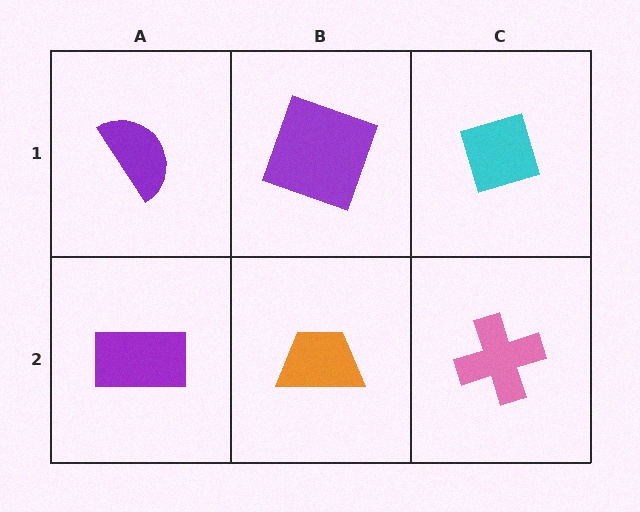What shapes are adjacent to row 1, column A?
A purple rectangle (row 2, column A), a purple square (row 1, column B).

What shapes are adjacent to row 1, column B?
An orange trapezoid (row 2, column B), a purple semicircle (row 1, column A), a cyan diamond (row 1, column C).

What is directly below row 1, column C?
A pink cross.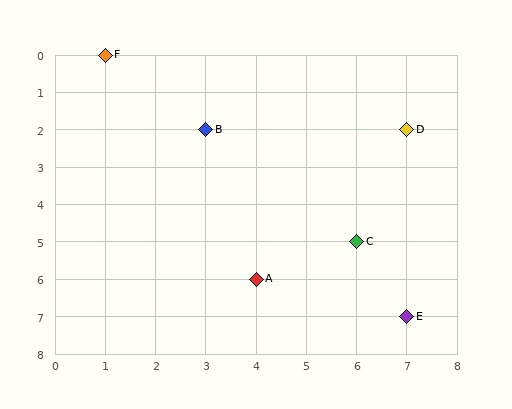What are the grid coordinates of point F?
Point F is at grid coordinates (1, 0).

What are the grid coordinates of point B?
Point B is at grid coordinates (3, 2).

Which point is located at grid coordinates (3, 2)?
Point B is at (3, 2).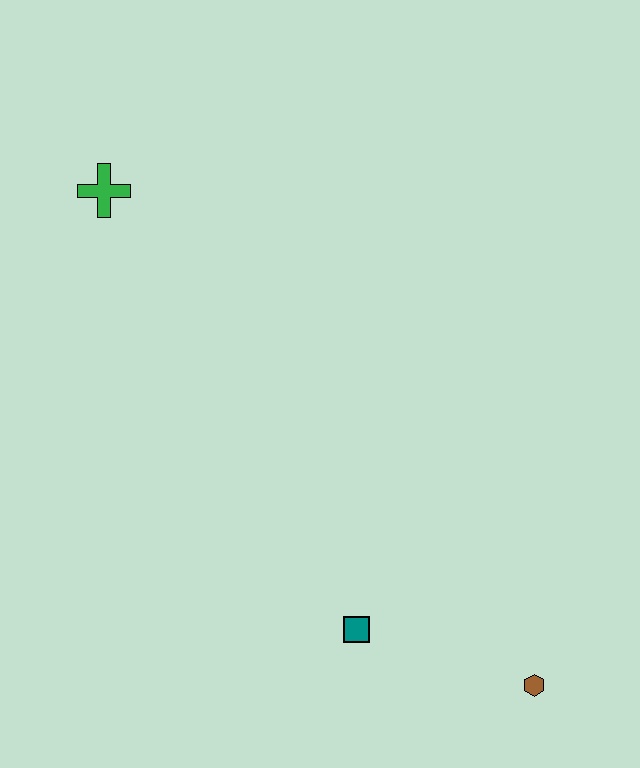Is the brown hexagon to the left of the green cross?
No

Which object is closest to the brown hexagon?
The teal square is closest to the brown hexagon.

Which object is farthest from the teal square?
The green cross is farthest from the teal square.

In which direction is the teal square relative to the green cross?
The teal square is below the green cross.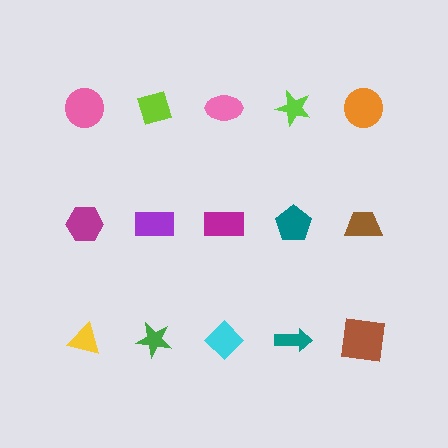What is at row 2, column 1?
A magenta hexagon.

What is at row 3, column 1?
A yellow triangle.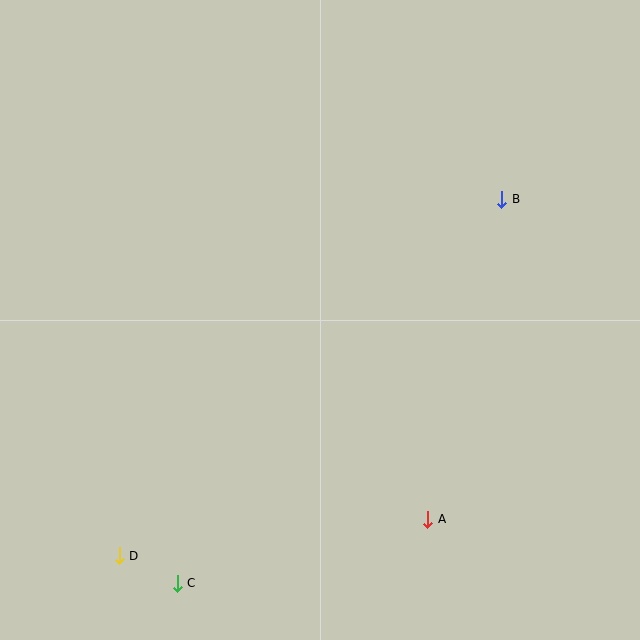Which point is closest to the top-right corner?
Point B is closest to the top-right corner.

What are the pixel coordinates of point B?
Point B is at (502, 199).